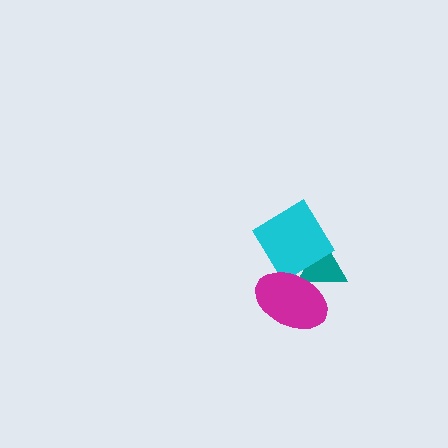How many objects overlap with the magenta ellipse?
2 objects overlap with the magenta ellipse.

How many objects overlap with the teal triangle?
2 objects overlap with the teal triangle.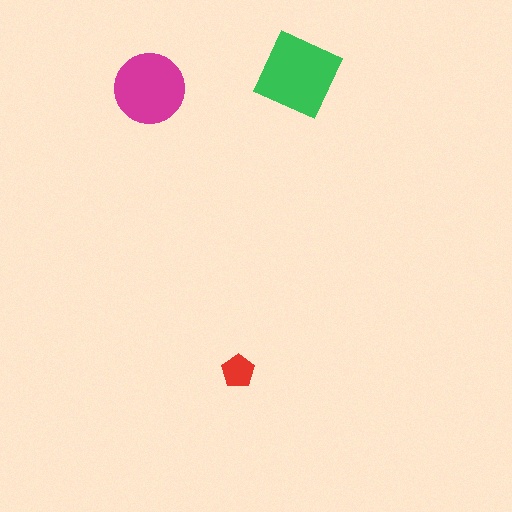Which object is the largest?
The green diamond.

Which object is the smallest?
The red pentagon.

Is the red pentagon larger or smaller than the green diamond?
Smaller.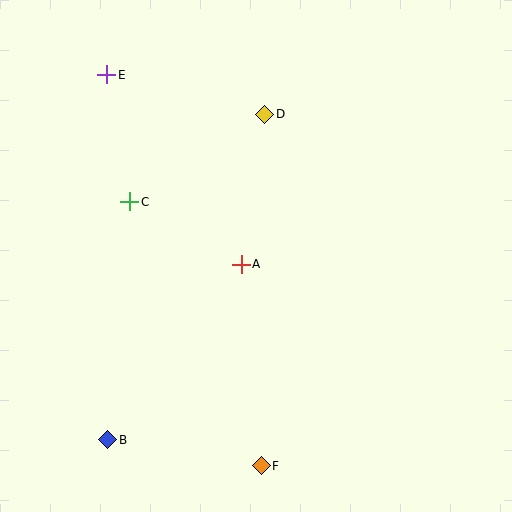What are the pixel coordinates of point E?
Point E is at (107, 75).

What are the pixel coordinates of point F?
Point F is at (261, 466).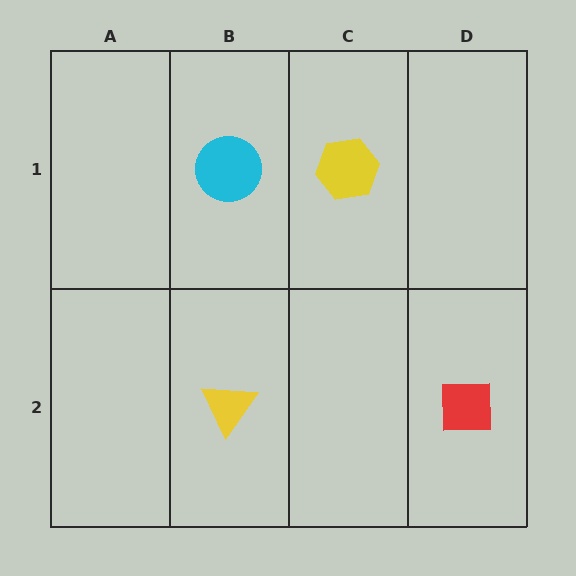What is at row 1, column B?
A cyan circle.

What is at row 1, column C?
A yellow hexagon.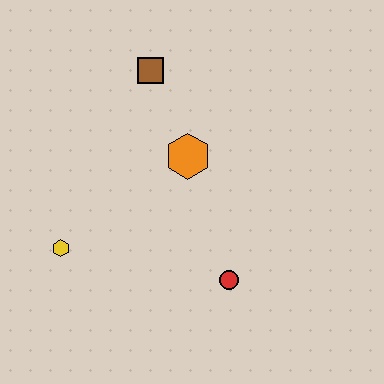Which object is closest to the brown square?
The orange hexagon is closest to the brown square.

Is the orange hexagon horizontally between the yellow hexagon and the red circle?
Yes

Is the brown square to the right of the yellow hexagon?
Yes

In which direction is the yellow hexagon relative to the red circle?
The yellow hexagon is to the left of the red circle.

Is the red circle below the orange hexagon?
Yes